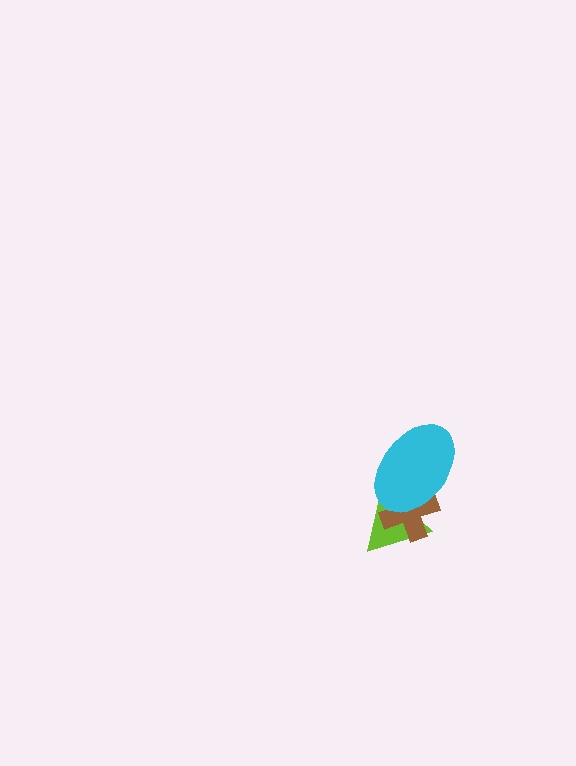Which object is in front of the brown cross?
The cyan ellipse is in front of the brown cross.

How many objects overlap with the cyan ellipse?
2 objects overlap with the cyan ellipse.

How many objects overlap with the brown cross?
2 objects overlap with the brown cross.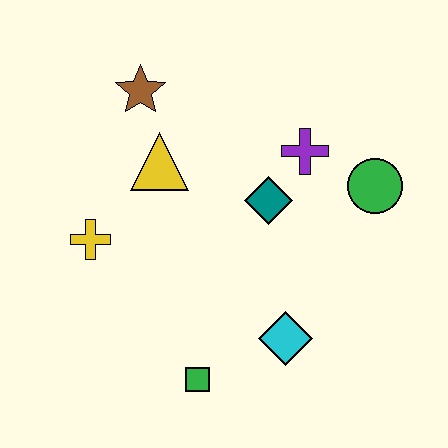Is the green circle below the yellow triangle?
Yes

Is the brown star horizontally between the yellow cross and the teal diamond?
Yes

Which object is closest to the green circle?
The purple cross is closest to the green circle.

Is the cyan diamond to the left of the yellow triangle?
No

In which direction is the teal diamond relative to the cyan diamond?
The teal diamond is above the cyan diamond.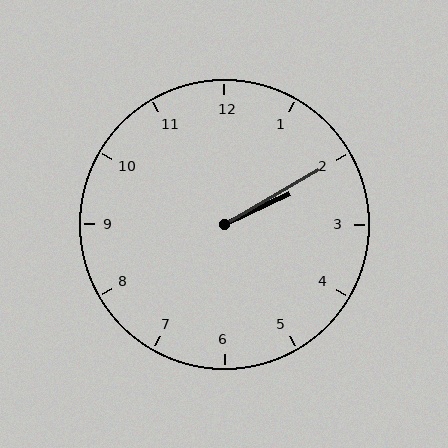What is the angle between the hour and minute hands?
Approximately 5 degrees.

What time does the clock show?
2:10.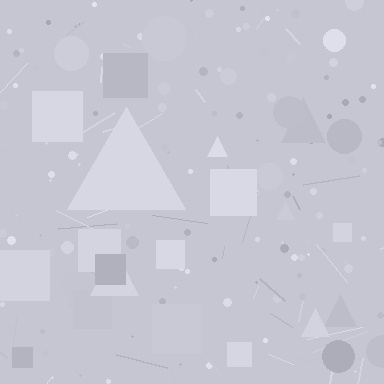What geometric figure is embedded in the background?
A triangle is embedded in the background.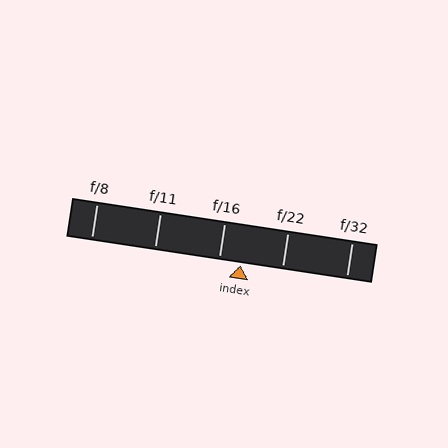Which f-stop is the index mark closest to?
The index mark is closest to f/16.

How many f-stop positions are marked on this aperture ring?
There are 5 f-stop positions marked.